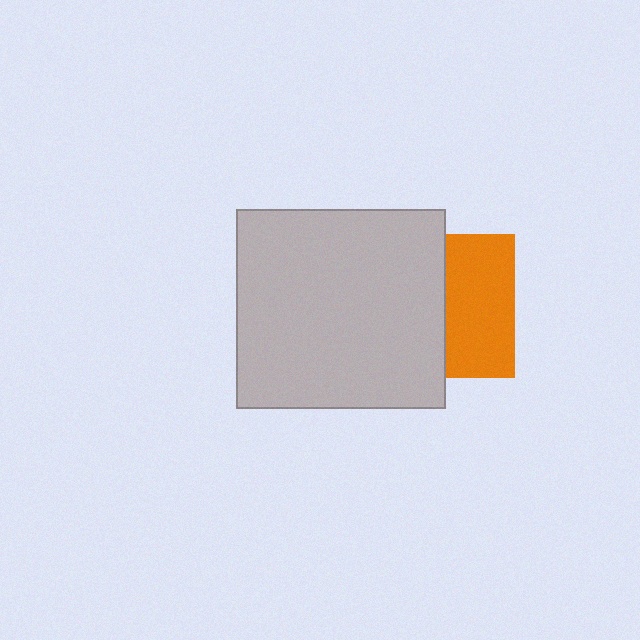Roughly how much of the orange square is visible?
About half of it is visible (roughly 49%).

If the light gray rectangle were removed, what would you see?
You would see the complete orange square.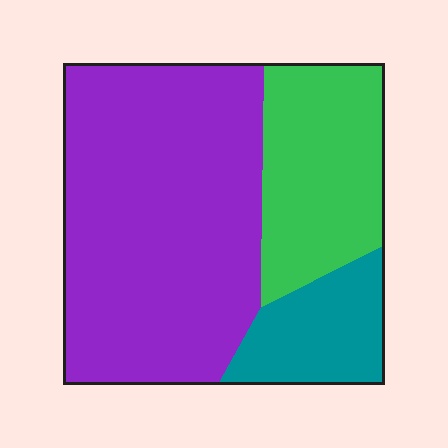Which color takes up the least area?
Teal, at roughly 15%.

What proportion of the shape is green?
Green covers 25% of the shape.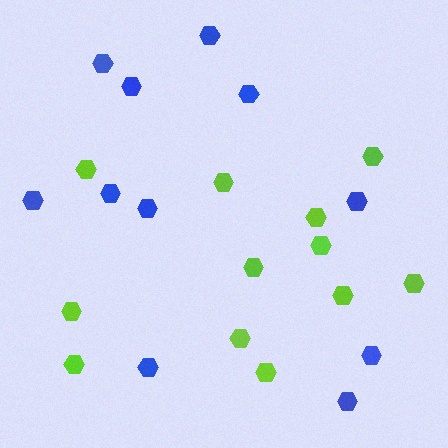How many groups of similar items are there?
There are 2 groups: one group of lime hexagons (12) and one group of blue hexagons (11).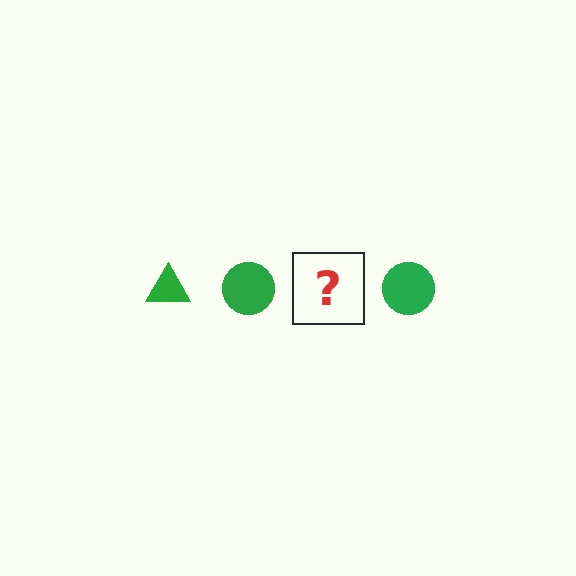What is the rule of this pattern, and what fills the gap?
The rule is that the pattern cycles through triangle, circle shapes in green. The gap should be filled with a green triangle.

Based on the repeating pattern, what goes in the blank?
The blank should be a green triangle.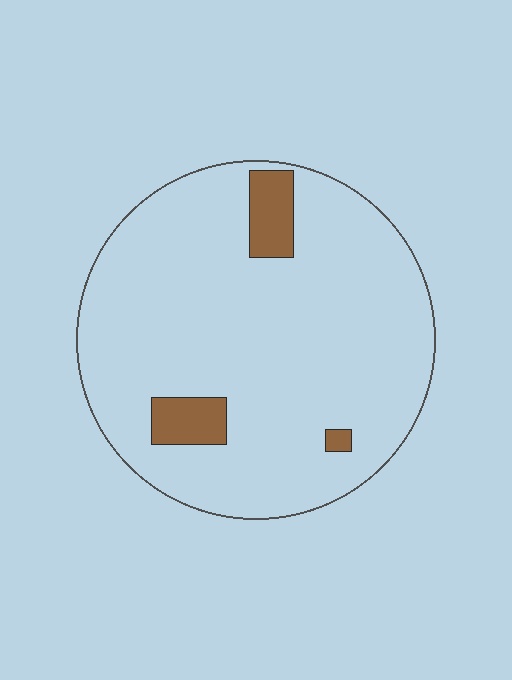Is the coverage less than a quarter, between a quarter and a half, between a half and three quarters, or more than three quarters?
Less than a quarter.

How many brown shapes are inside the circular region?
3.